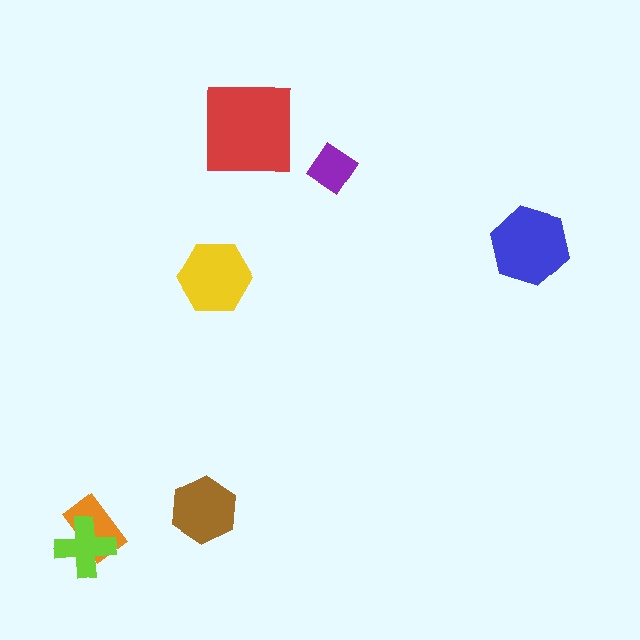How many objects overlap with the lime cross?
1 object overlaps with the lime cross.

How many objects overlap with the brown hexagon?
0 objects overlap with the brown hexagon.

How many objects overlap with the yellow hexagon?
0 objects overlap with the yellow hexagon.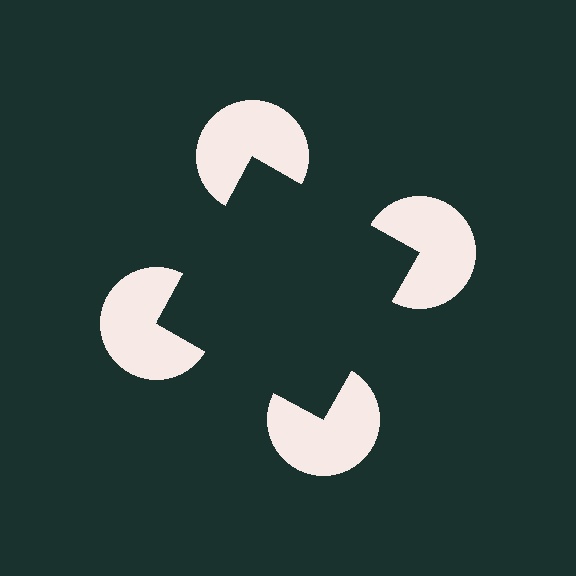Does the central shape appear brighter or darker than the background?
It typically appears slightly darker than the background, even though no actual brightness change is drawn.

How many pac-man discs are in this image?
There are 4 — one at each vertex of the illusory square.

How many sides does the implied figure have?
4 sides.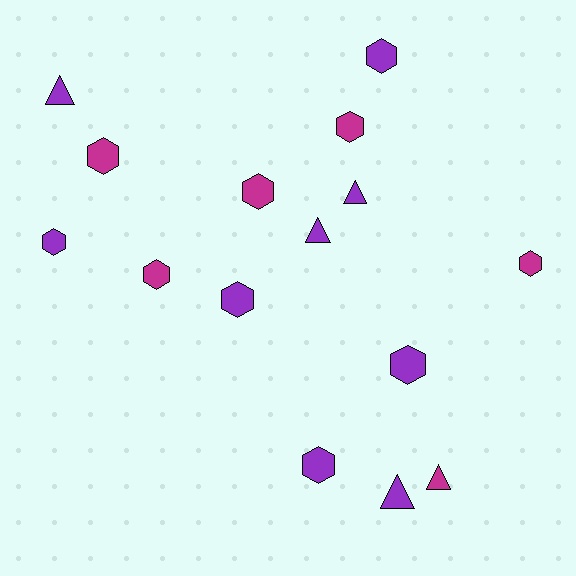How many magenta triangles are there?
There is 1 magenta triangle.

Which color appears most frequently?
Purple, with 9 objects.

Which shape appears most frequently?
Hexagon, with 10 objects.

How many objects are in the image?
There are 15 objects.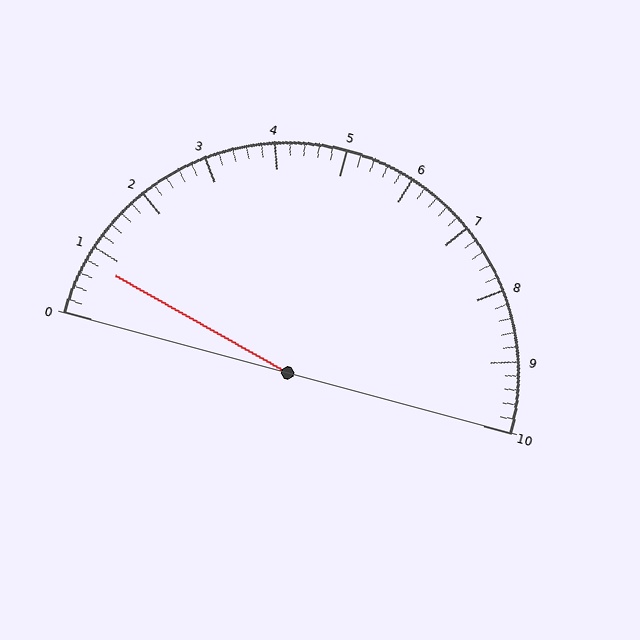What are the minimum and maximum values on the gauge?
The gauge ranges from 0 to 10.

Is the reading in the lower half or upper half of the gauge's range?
The reading is in the lower half of the range (0 to 10).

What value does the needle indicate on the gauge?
The needle indicates approximately 0.8.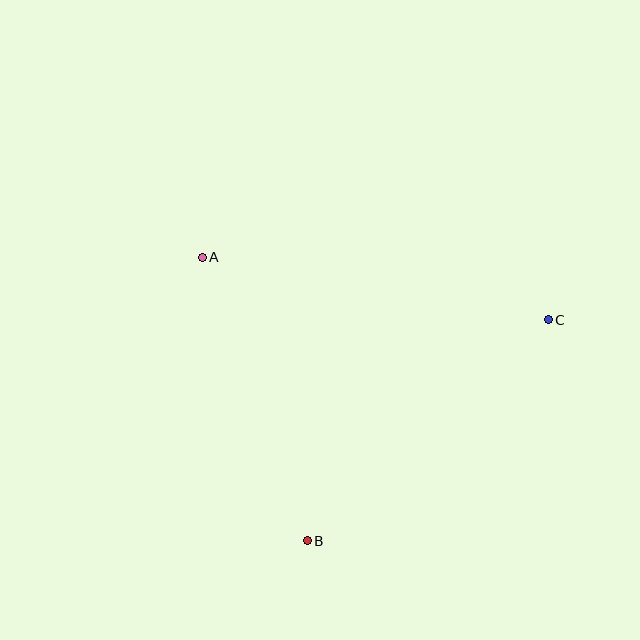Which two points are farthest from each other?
Points A and C are farthest from each other.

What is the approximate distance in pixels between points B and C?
The distance between B and C is approximately 327 pixels.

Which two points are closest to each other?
Points A and B are closest to each other.